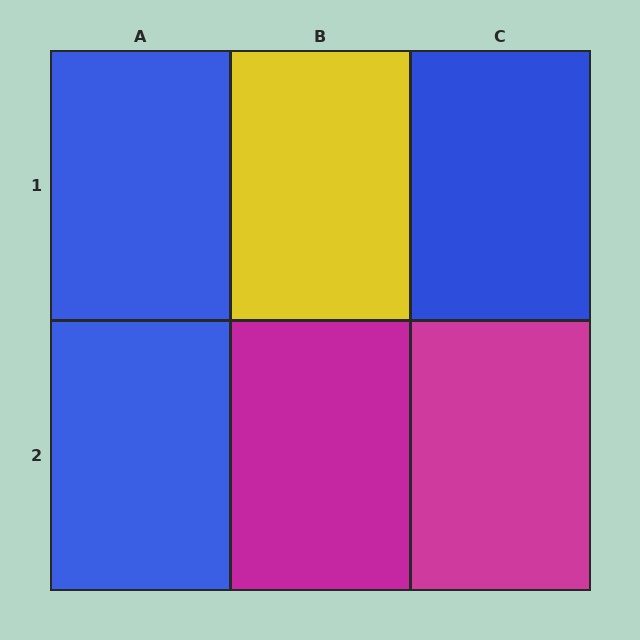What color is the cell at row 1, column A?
Blue.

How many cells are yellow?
1 cell is yellow.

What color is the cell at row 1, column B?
Yellow.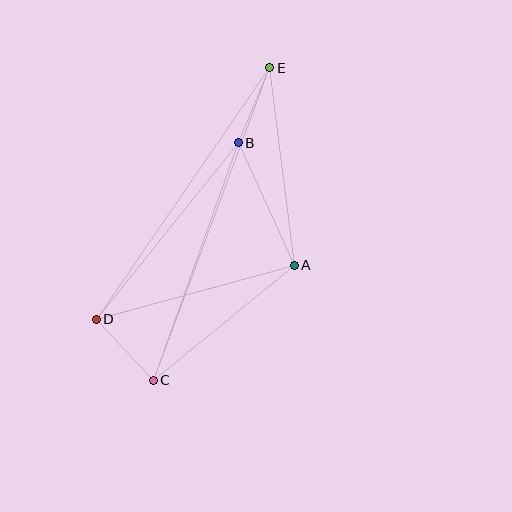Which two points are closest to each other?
Points B and E are closest to each other.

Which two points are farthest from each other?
Points C and E are farthest from each other.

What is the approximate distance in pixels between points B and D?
The distance between B and D is approximately 227 pixels.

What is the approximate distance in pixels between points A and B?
The distance between A and B is approximately 135 pixels.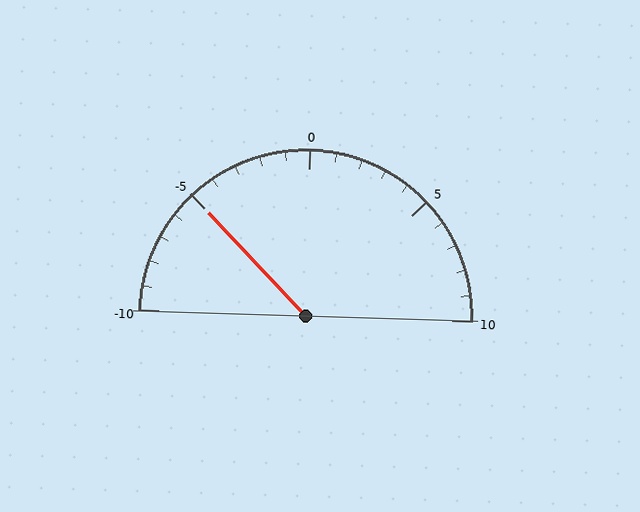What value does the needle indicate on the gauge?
The needle indicates approximately -5.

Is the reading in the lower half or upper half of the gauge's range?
The reading is in the lower half of the range (-10 to 10).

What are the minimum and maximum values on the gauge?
The gauge ranges from -10 to 10.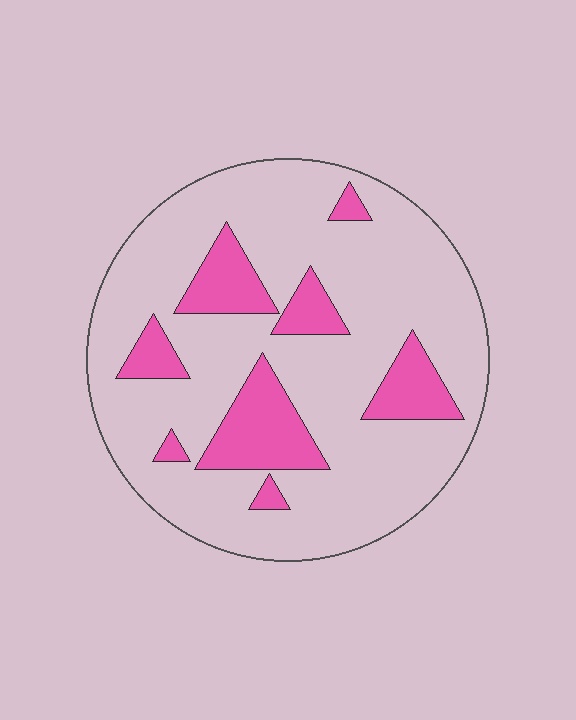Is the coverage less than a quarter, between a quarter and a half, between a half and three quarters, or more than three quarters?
Less than a quarter.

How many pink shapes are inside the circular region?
8.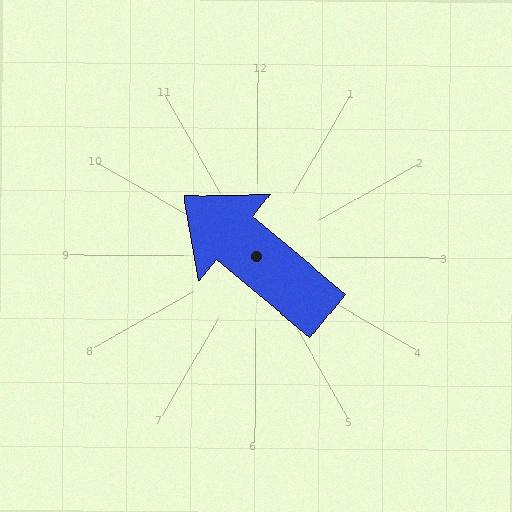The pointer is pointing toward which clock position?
Roughly 10 o'clock.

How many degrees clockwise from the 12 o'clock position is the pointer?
Approximately 309 degrees.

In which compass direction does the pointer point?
Northwest.